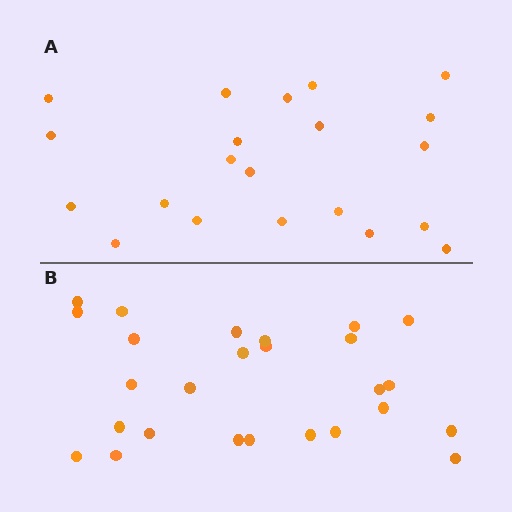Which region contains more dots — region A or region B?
Region B (the bottom region) has more dots.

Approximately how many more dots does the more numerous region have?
Region B has about 5 more dots than region A.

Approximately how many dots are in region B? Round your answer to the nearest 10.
About 30 dots. (The exact count is 26, which rounds to 30.)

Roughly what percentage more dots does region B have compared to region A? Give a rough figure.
About 25% more.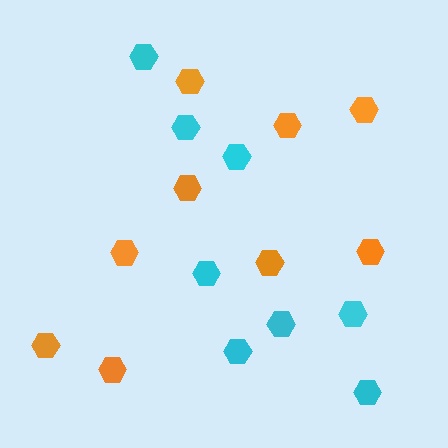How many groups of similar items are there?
There are 2 groups: one group of orange hexagons (9) and one group of cyan hexagons (8).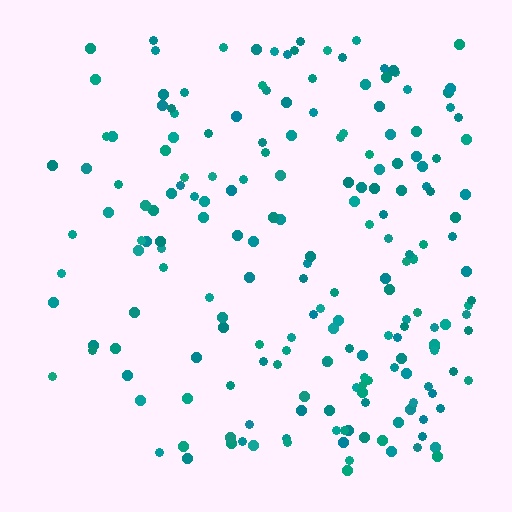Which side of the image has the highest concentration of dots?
The right.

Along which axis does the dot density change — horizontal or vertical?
Horizontal.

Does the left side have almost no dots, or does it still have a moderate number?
Still a moderate number, just noticeably fewer than the right.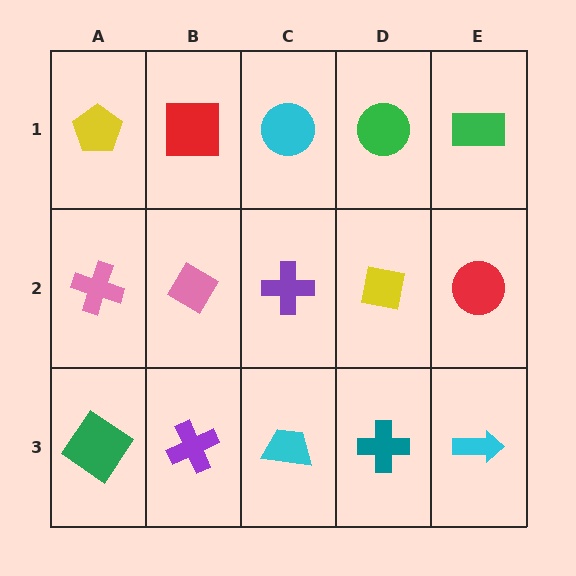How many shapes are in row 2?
5 shapes.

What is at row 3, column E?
A cyan arrow.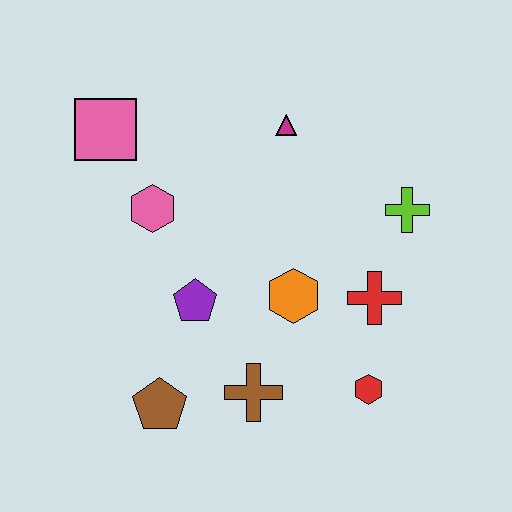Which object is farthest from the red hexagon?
The pink square is farthest from the red hexagon.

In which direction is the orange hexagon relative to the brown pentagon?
The orange hexagon is to the right of the brown pentagon.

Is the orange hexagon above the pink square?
No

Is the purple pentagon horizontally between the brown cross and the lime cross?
No